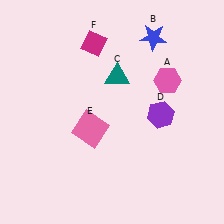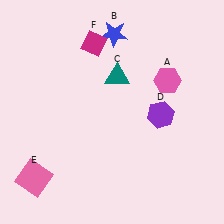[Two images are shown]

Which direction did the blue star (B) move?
The blue star (B) moved left.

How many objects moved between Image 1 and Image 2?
2 objects moved between the two images.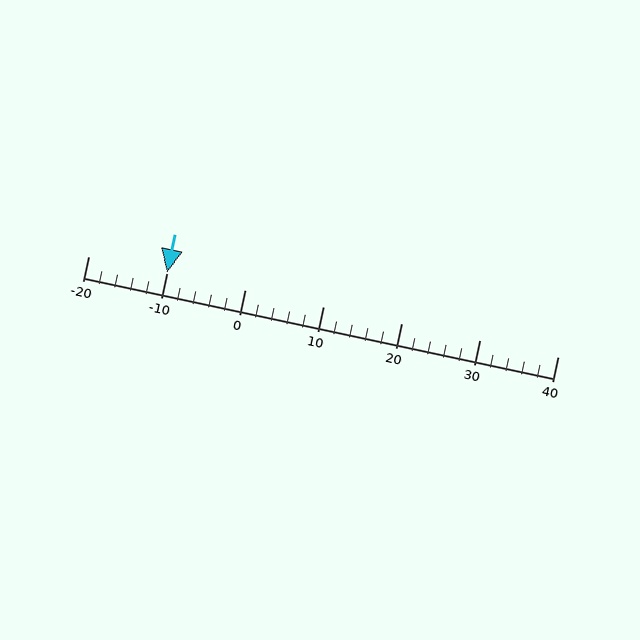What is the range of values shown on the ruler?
The ruler shows values from -20 to 40.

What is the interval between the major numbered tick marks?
The major tick marks are spaced 10 units apart.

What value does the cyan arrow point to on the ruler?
The cyan arrow points to approximately -10.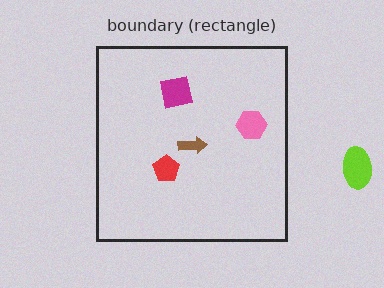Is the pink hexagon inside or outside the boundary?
Inside.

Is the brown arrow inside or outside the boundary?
Inside.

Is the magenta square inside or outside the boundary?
Inside.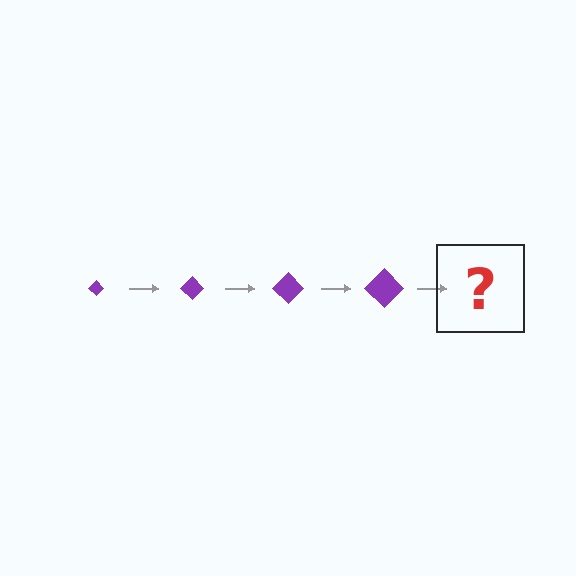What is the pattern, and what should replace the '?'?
The pattern is that the diamond gets progressively larger each step. The '?' should be a purple diamond, larger than the previous one.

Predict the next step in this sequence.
The next step is a purple diamond, larger than the previous one.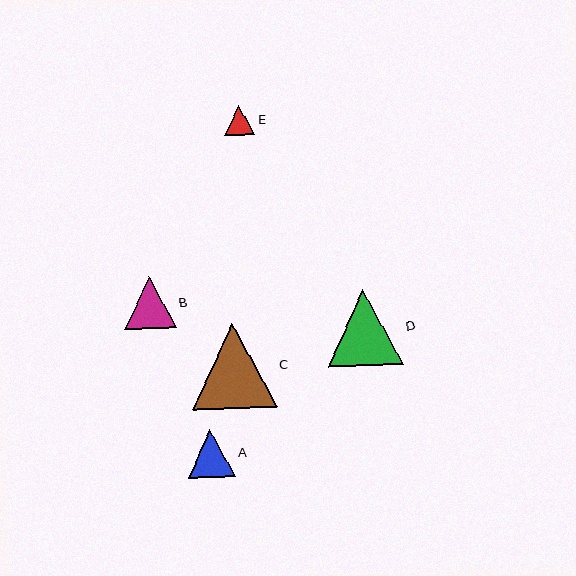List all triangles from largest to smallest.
From largest to smallest: C, D, B, A, E.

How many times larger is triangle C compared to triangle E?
Triangle C is approximately 2.8 times the size of triangle E.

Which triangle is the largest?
Triangle C is the largest with a size of approximately 85 pixels.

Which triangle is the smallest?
Triangle E is the smallest with a size of approximately 30 pixels.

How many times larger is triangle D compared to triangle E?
Triangle D is approximately 2.5 times the size of triangle E.